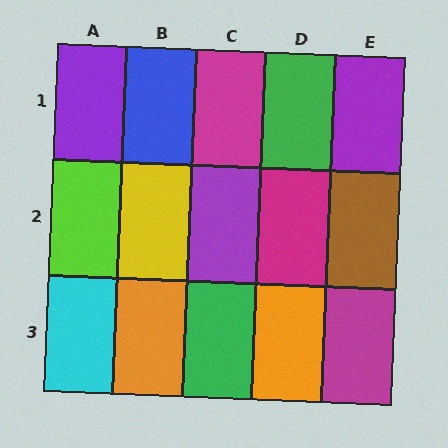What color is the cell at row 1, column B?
Blue.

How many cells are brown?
1 cell is brown.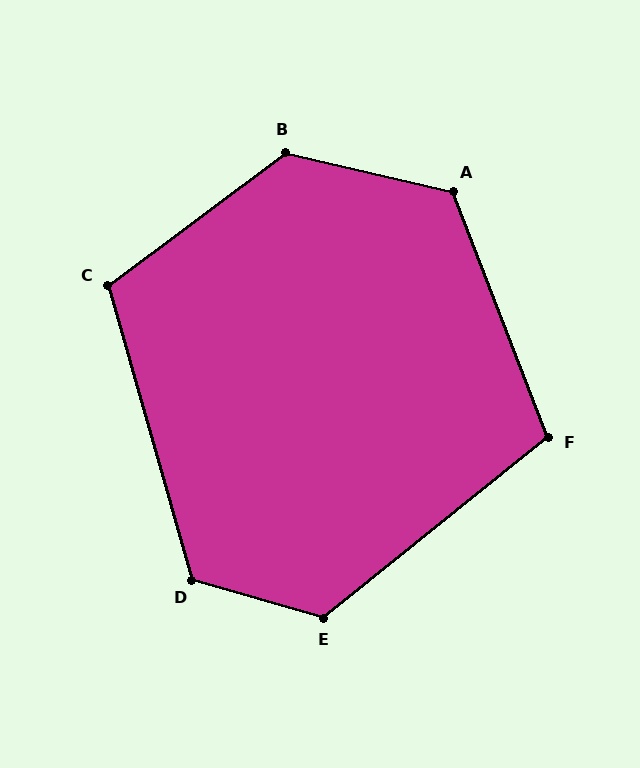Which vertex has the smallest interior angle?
F, at approximately 108 degrees.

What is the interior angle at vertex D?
Approximately 122 degrees (obtuse).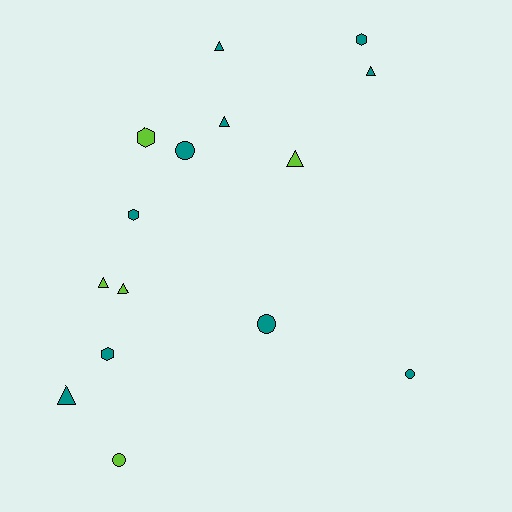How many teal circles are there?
There are 3 teal circles.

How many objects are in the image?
There are 15 objects.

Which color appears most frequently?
Teal, with 10 objects.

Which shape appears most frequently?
Triangle, with 7 objects.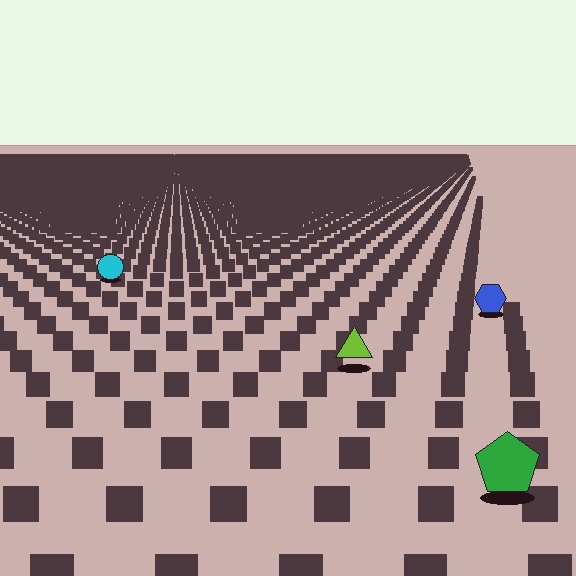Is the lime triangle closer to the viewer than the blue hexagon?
Yes. The lime triangle is closer — you can tell from the texture gradient: the ground texture is coarser near it.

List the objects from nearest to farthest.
From nearest to farthest: the green pentagon, the lime triangle, the blue hexagon, the cyan circle.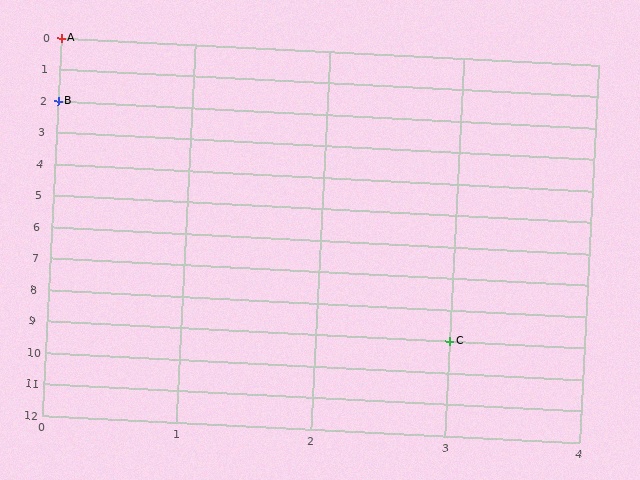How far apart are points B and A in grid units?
Points B and A are 2 rows apart.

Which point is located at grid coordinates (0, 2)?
Point B is at (0, 2).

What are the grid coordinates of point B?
Point B is at grid coordinates (0, 2).